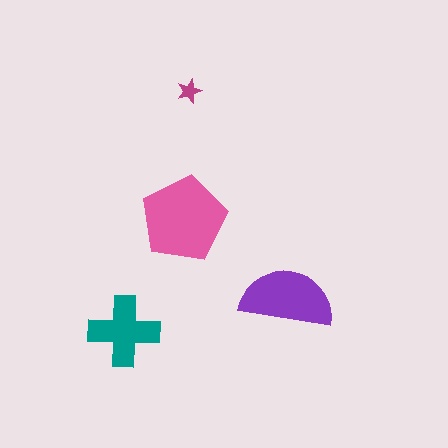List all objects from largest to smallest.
The pink pentagon, the purple semicircle, the teal cross, the magenta star.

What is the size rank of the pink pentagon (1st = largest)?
1st.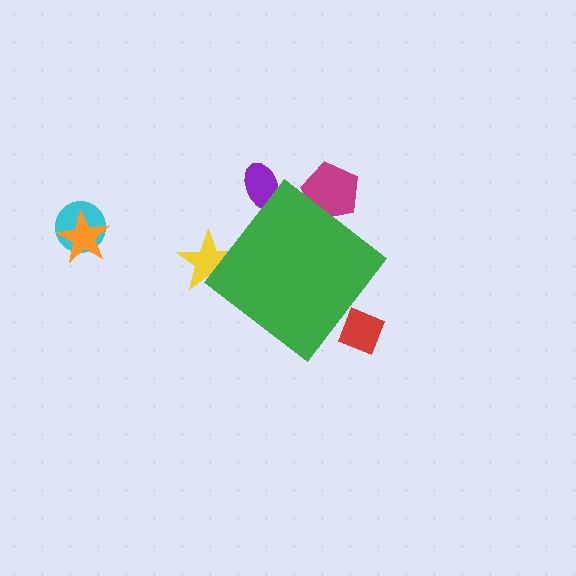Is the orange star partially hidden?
No, the orange star is fully visible.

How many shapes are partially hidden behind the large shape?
4 shapes are partially hidden.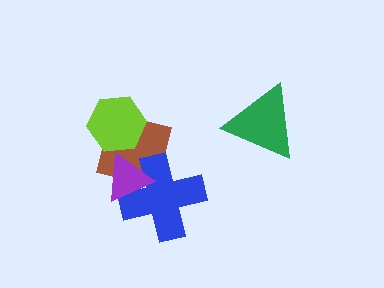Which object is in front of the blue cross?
The purple triangle is in front of the blue cross.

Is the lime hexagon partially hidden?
No, no other shape covers it.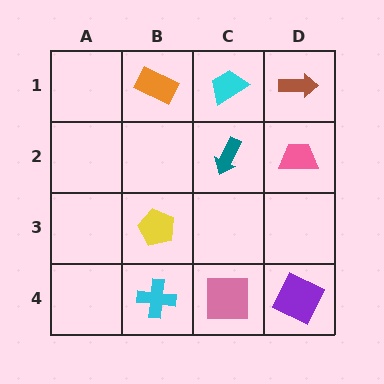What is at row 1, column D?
A brown arrow.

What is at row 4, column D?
A purple square.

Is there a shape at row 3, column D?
No, that cell is empty.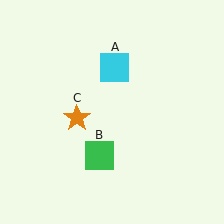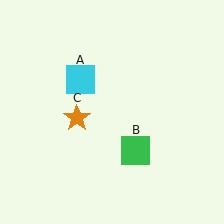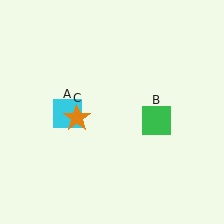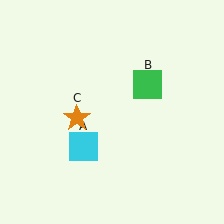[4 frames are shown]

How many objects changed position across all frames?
2 objects changed position: cyan square (object A), green square (object B).